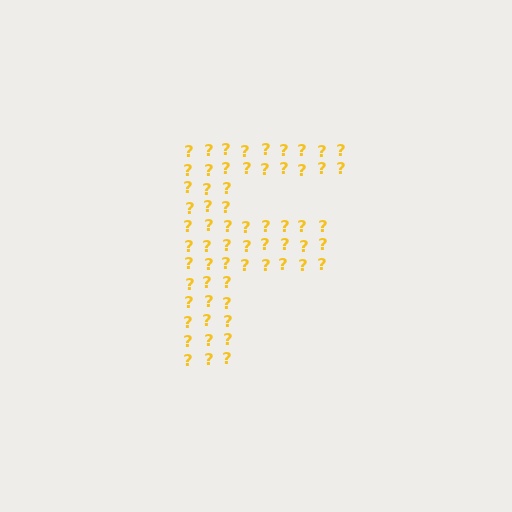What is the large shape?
The large shape is the letter F.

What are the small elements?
The small elements are question marks.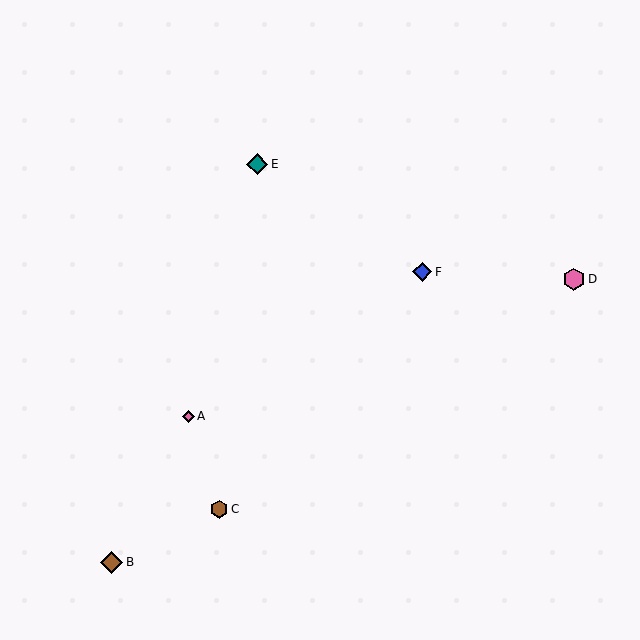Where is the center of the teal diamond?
The center of the teal diamond is at (257, 164).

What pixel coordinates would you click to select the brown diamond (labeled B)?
Click at (111, 562) to select the brown diamond B.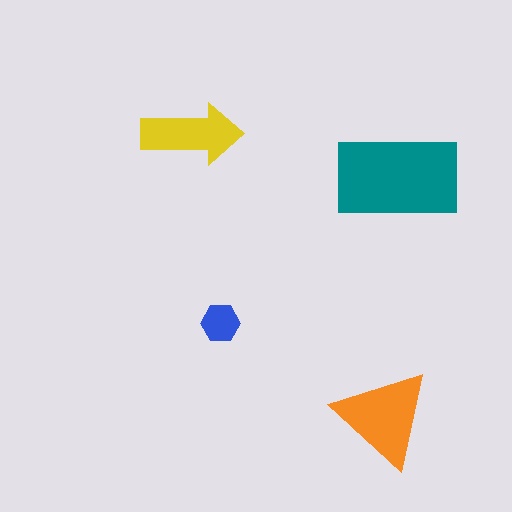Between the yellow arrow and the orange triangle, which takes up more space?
The orange triangle.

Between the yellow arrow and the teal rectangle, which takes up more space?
The teal rectangle.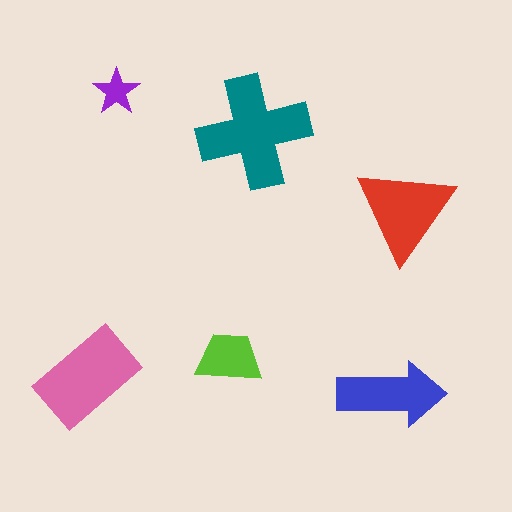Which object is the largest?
The teal cross.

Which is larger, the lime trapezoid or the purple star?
The lime trapezoid.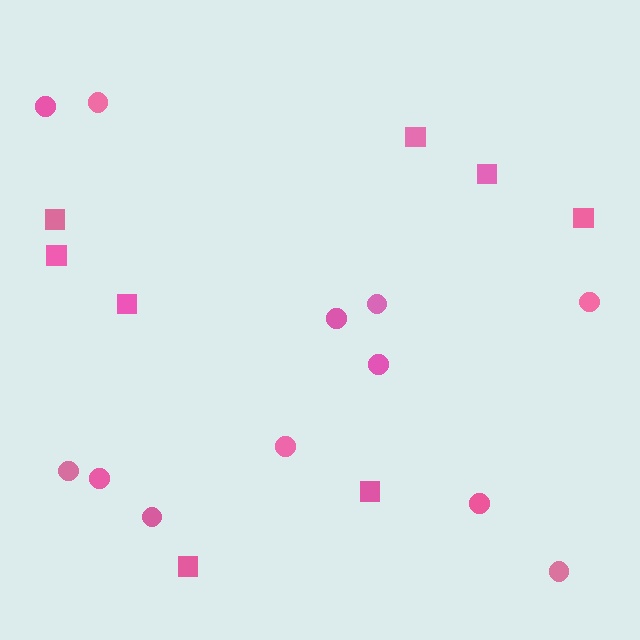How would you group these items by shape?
There are 2 groups: one group of circles (12) and one group of squares (8).